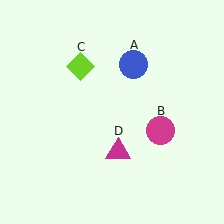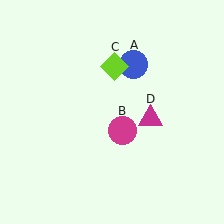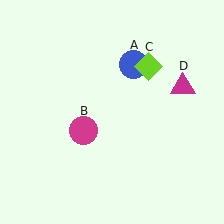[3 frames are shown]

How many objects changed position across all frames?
3 objects changed position: magenta circle (object B), lime diamond (object C), magenta triangle (object D).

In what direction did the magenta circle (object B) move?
The magenta circle (object B) moved left.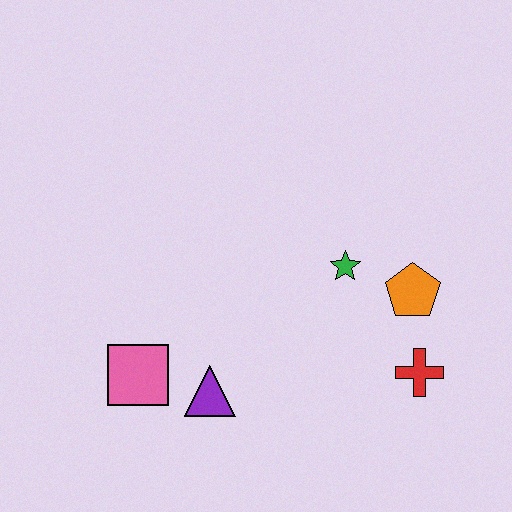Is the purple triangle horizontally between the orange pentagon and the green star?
No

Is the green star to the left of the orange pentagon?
Yes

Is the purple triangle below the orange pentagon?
Yes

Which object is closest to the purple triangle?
The pink square is closest to the purple triangle.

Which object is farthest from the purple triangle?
The orange pentagon is farthest from the purple triangle.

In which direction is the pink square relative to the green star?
The pink square is to the left of the green star.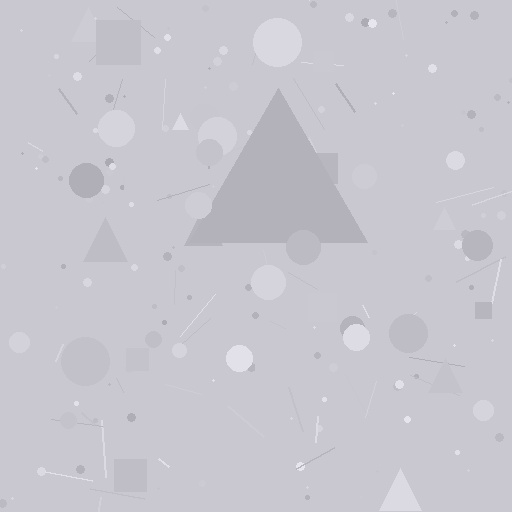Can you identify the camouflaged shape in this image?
The camouflaged shape is a triangle.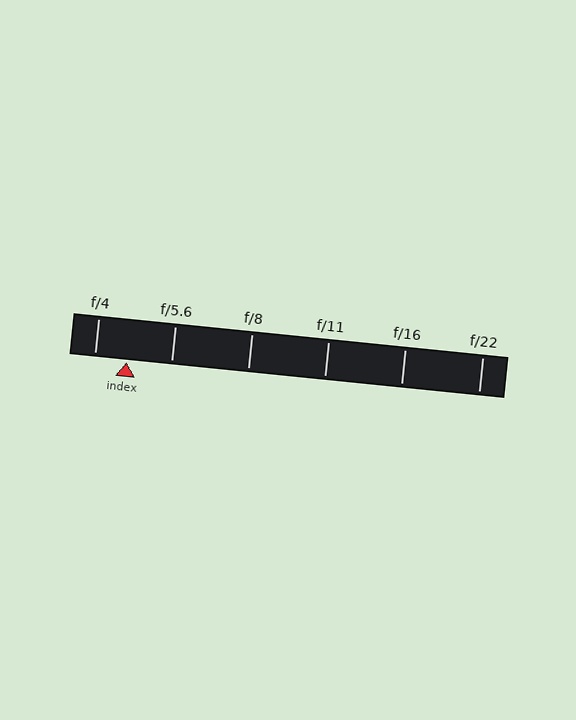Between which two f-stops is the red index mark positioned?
The index mark is between f/4 and f/5.6.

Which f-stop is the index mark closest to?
The index mark is closest to f/4.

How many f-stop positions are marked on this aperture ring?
There are 6 f-stop positions marked.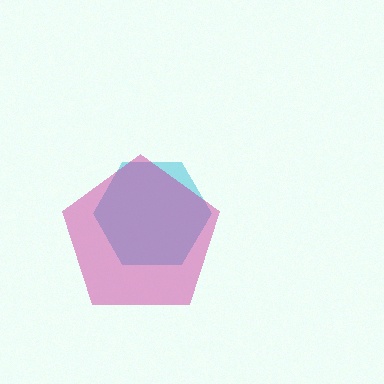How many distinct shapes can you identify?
There are 2 distinct shapes: a cyan hexagon, a magenta pentagon.